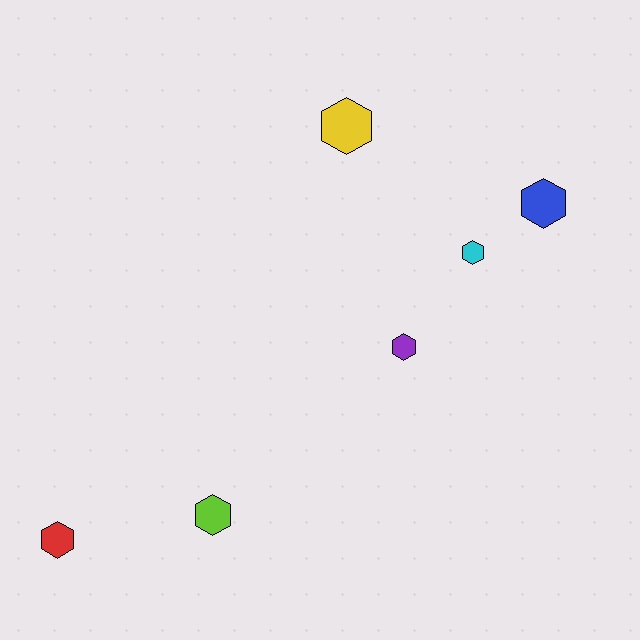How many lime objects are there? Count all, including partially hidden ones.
There is 1 lime object.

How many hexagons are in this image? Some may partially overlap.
There are 6 hexagons.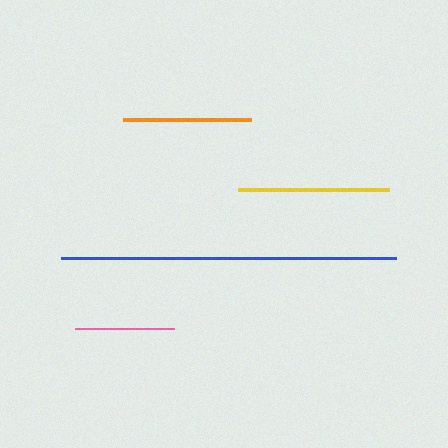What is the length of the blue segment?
The blue segment is approximately 335 pixels long.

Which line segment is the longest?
The blue line is the longest at approximately 335 pixels.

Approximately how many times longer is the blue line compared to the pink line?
The blue line is approximately 3.4 times the length of the pink line.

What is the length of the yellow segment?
The yellow segment is approximately 151 pixels long.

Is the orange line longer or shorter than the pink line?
The orange line is longer than the pink line.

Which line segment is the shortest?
The pink line is the shortest at approximately 99 pixels.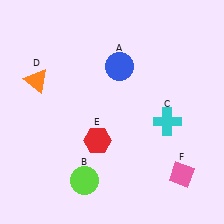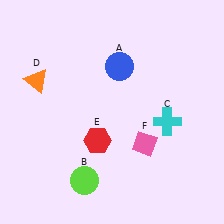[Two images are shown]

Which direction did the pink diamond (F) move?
The pink diamond (F) moved left.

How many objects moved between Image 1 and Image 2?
1 object moved between the two images.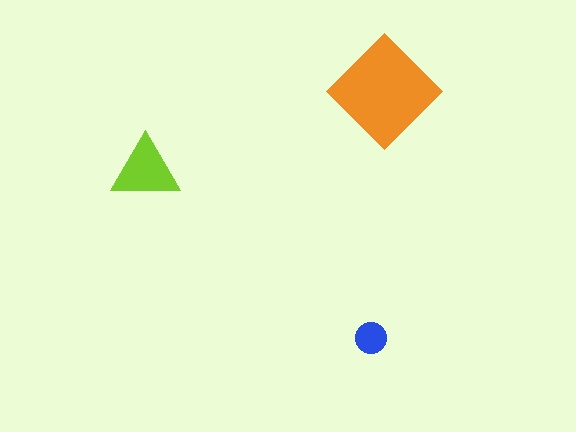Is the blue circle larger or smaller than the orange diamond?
Smaller.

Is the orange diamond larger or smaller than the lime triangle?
Larger.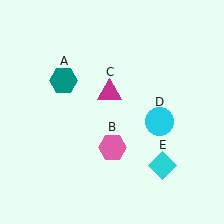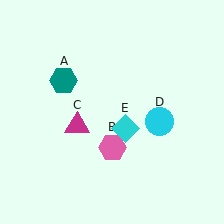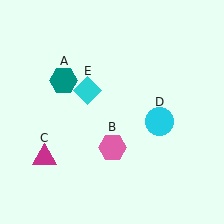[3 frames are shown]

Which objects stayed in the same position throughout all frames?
Teal hexagon (object A) and pink hexagon (object B) and cyan circle (object D) remained stationary.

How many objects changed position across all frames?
2 objects changed position: magenta triangle (object C), cyan diamond (object E).